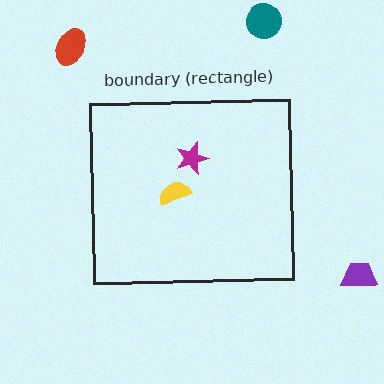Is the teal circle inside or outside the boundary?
Outside.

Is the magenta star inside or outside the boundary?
Inside.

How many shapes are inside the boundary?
2 inside, 3 outside.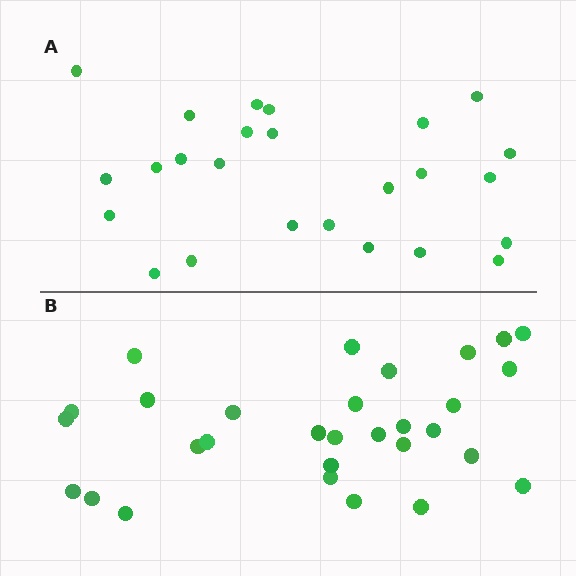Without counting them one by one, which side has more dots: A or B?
Region B (the bottom region) has more dots.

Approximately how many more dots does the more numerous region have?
Region B has about 5 more dots than region A.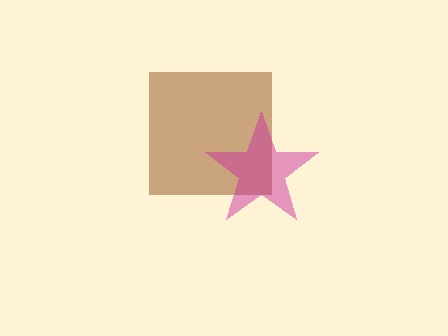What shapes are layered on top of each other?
The layered shapes are: a brown square, a magenta star.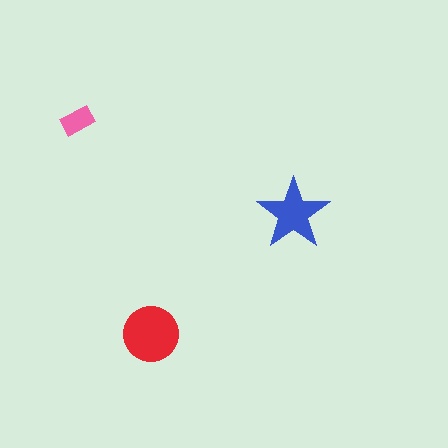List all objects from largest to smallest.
The red circle, the blue star, the pink rectangle.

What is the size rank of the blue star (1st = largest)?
2nd.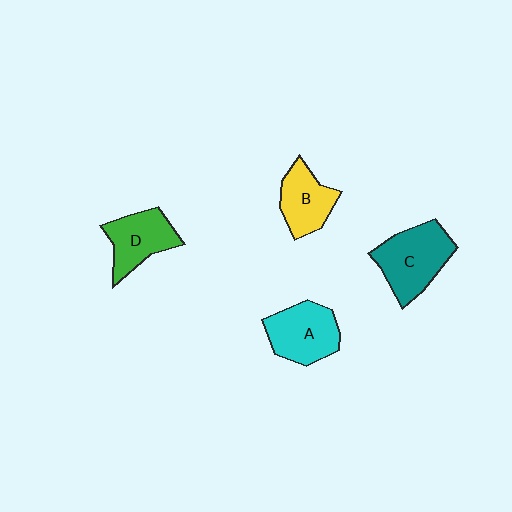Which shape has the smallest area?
Shape B (yellow).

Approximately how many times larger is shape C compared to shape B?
Approximately 1.4 times.